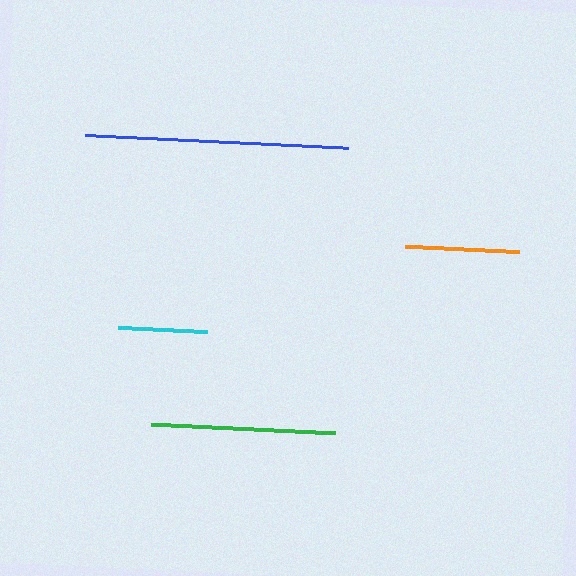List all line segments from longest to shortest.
From longest to shortest: blue, green, orange, cyan.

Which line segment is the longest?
The blue line is the longest at approximately 263 pixels.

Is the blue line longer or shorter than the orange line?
The blue line is longer than the orange line.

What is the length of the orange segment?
The orange segment is approximately 113 pixels long.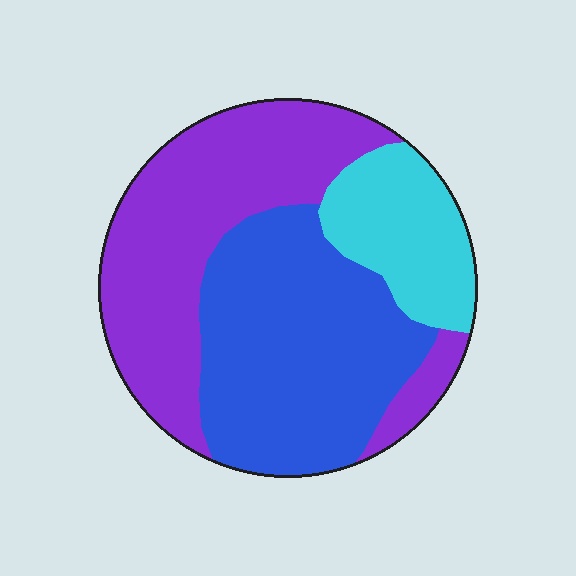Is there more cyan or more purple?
Purple.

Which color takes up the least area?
Cyan, at roughly 15%.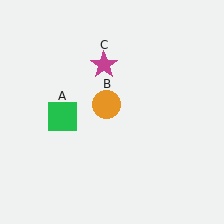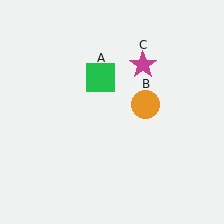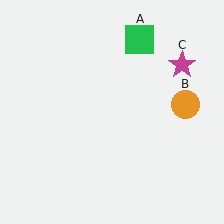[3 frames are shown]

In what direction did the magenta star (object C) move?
The magenta star (object C) moved right.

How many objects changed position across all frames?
3 objects changed position: green square (object A), orange circle (object B), magenta star (object C).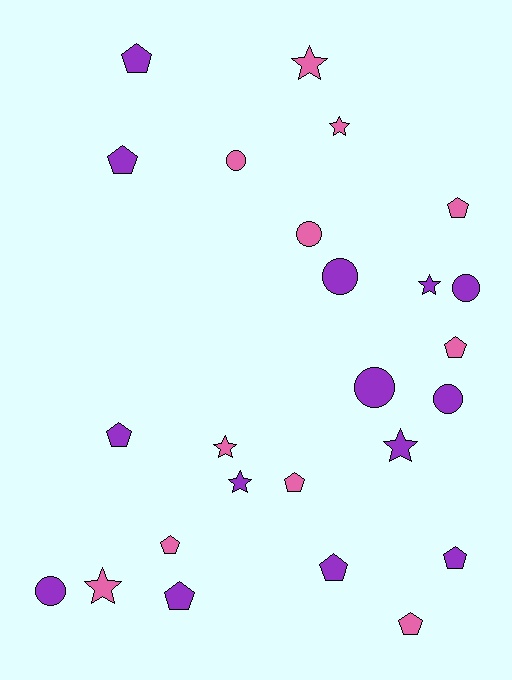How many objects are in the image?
There are 25 objects.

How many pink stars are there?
There are 4 pink stars.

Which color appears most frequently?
Purple, with 14 objects.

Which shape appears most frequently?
Pentagon, with 11 objects.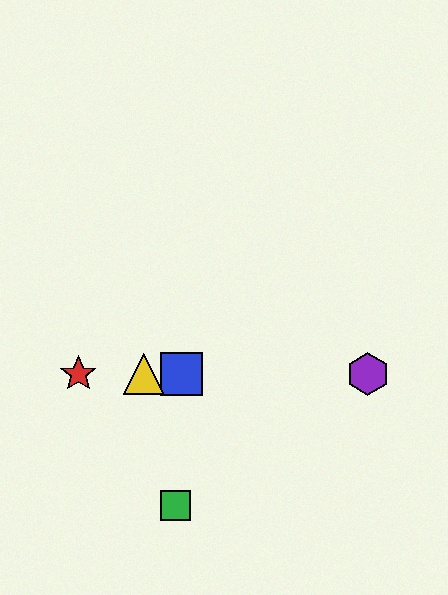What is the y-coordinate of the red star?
The red star is at y≈374.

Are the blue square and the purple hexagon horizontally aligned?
Yes, both are at y≈374.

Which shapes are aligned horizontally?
The red star, the blue square, the yellow triangle, the purple hexagon are aligned horizontally.